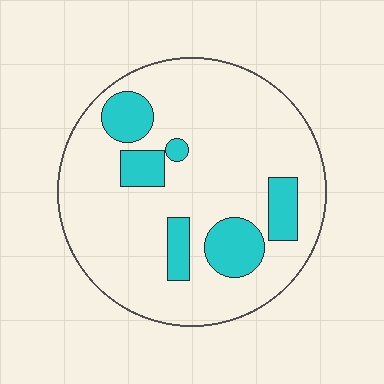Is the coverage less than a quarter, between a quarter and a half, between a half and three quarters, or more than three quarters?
Less than a quarter.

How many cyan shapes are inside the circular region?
6.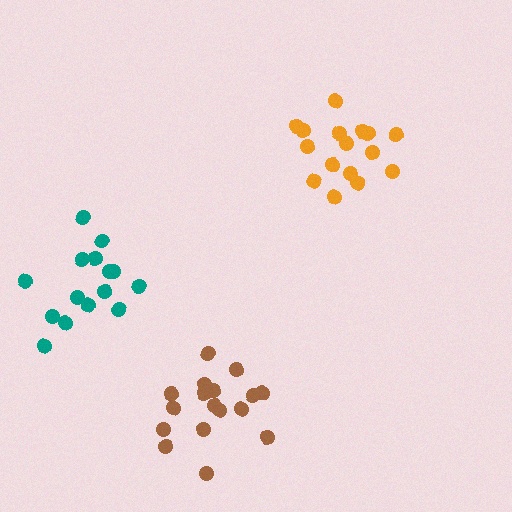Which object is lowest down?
The brown cluster is bottommost.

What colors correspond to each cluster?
The clusters are colored: teal, brown, orange.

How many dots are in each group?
Group 1: 15 dots, Group 2: 17 dots, Group 3: 16 dots (48 total).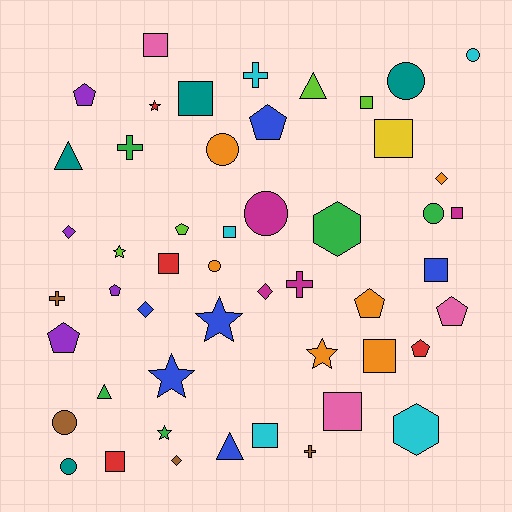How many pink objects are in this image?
There are 3 pink objects.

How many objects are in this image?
There are 50 objects.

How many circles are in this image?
There are 8 circles.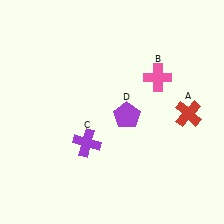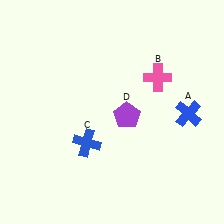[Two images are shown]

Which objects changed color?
A changed from red to blue. C changed from purple to blue.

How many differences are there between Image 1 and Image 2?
There are 2 differences between the two images.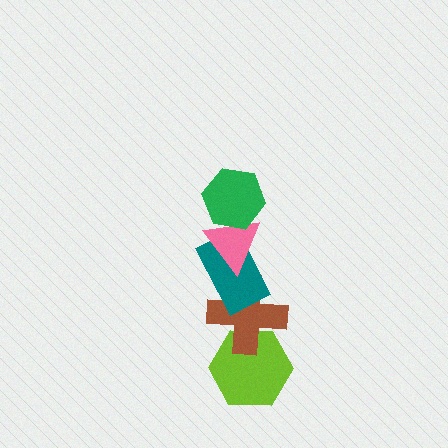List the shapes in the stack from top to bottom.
From top to bottom: the green hexagon, the pink triangle, the teal rectangle, the brown cross, the lime hexagon.